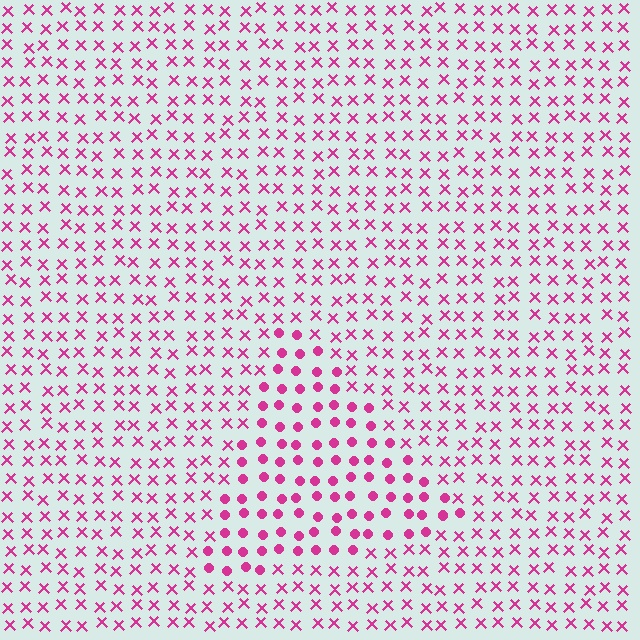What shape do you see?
I see a triangle.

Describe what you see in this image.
The image is filled with small magenta elements arranged in a uniform grid. A triangle-shaped region contains circles, while the surrounding area contains X marks. The boundary is defined purely by the change in element shape.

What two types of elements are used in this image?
The image uses circles inside the triangle region and X marks outside it.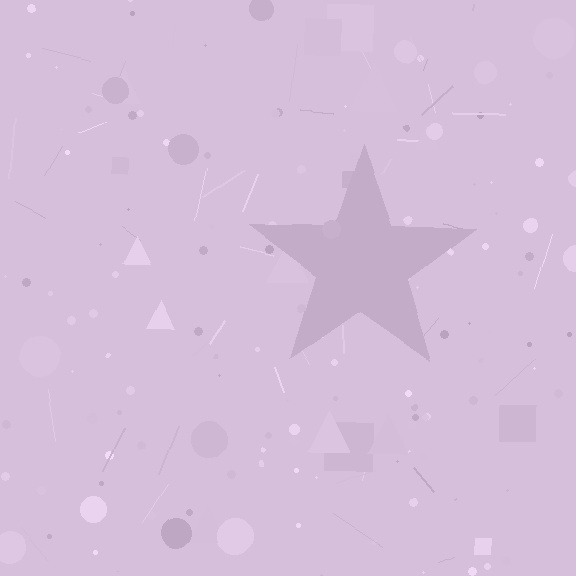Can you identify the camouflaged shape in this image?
The camouflaged shape is a star.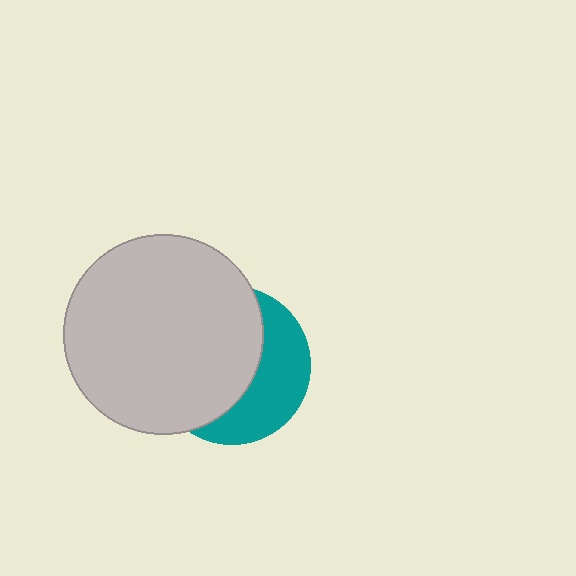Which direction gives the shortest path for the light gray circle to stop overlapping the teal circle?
Moving left gives the shortest separation.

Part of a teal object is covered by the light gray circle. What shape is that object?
It is a circle.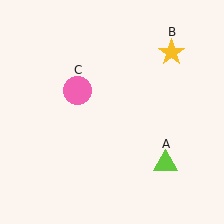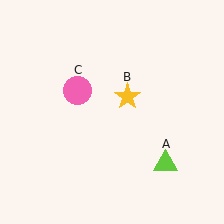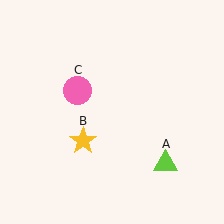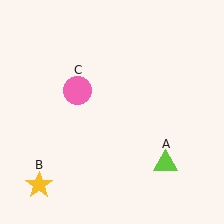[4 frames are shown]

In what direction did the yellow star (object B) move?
The yellow star (object B) moved down and to the left.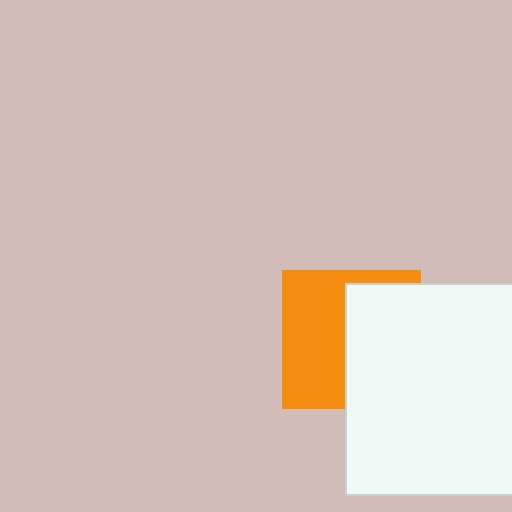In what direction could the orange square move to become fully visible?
The orange square could move left. That would shift it out from behind the white rectangle entirely.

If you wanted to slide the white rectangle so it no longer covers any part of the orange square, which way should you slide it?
Slide it right — that is the most direct way to separate the two shapes.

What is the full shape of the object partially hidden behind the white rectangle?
The partially hidden object is an orange square.